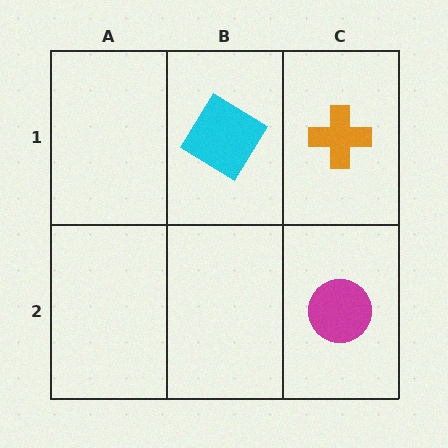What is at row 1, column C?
An orange cross.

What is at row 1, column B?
A cyan diamond.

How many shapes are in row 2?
1 shape.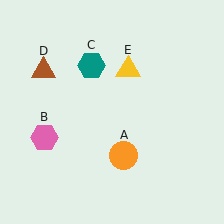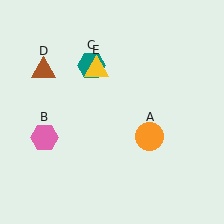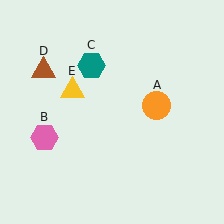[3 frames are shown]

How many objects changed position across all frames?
2 objects changed position: orange circle (object A), yellow triangle (object E).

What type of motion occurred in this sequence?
The orange circle (object A), yellow triangle (object E) rotated counterclockwise around the center of the scene.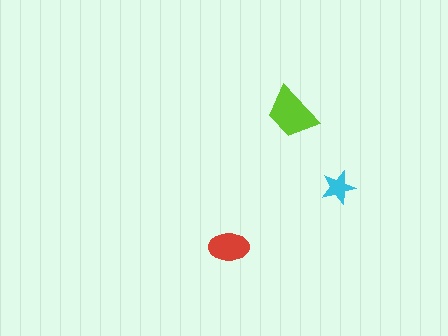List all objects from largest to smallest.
The lime trapezoid, the red ellipse, the cyan star.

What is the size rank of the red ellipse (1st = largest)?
2nd.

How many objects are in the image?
There are 3 objects in the image.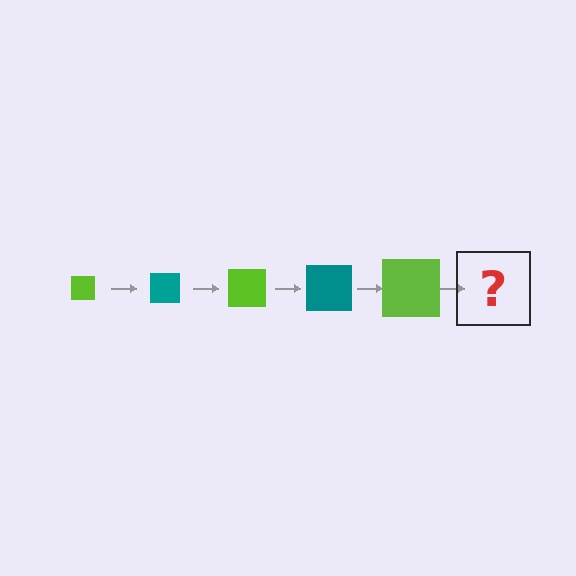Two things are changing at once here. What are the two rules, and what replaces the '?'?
The two rules are that the square grows larger each step and the color cycles through lime and teal. The '?' should be a teal square, larger than the previous one.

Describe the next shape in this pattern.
It should be a teal square, larger than the previous one.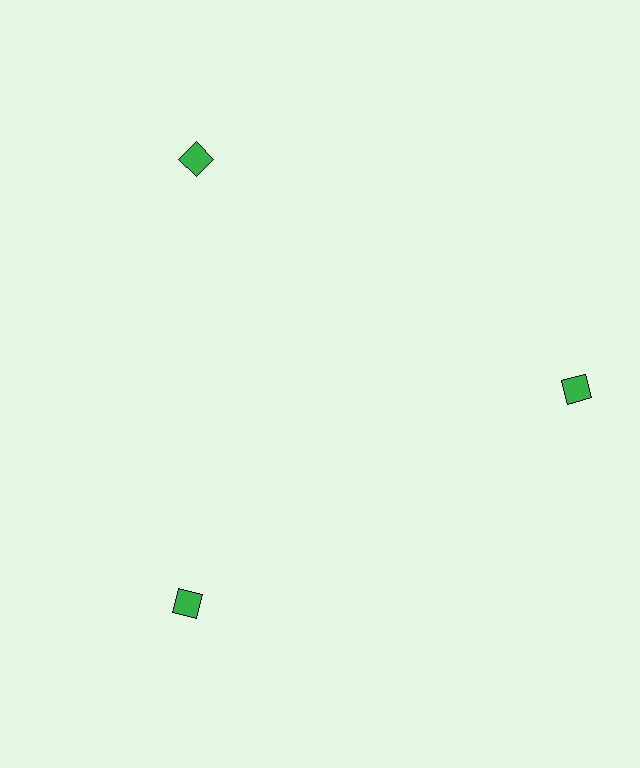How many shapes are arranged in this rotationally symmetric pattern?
There are 3 shapes, arranged in 3 groups of 1.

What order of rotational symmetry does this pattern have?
This pattern has 3-fold rotational symmetry.